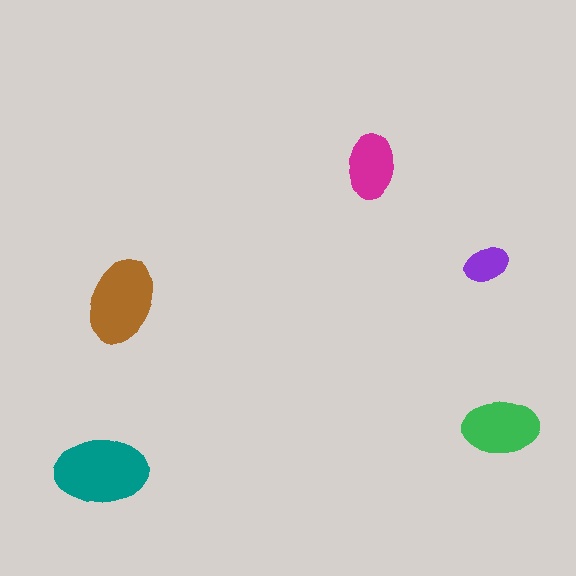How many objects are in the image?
There are 5 objects in the image.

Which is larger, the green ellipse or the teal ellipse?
The teal one.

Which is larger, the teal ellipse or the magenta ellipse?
The teal one.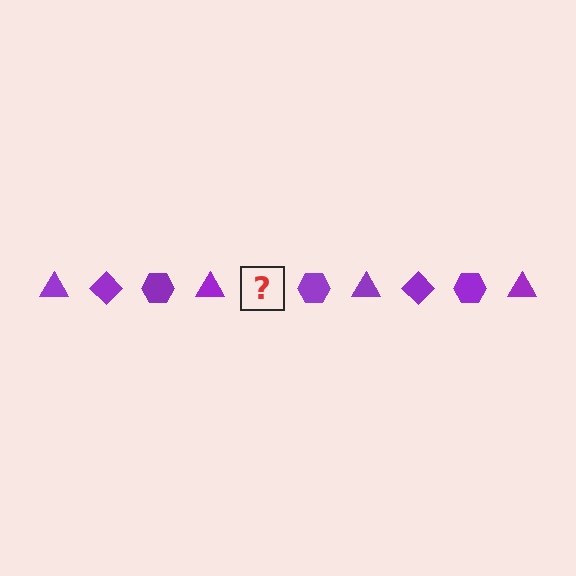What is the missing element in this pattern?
The missing element is a purple diamond.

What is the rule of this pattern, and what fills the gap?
The rule is that the pattern cycles through triangle, diamond, hexagon shapes in purple. The gap should be filled with a purple diamond.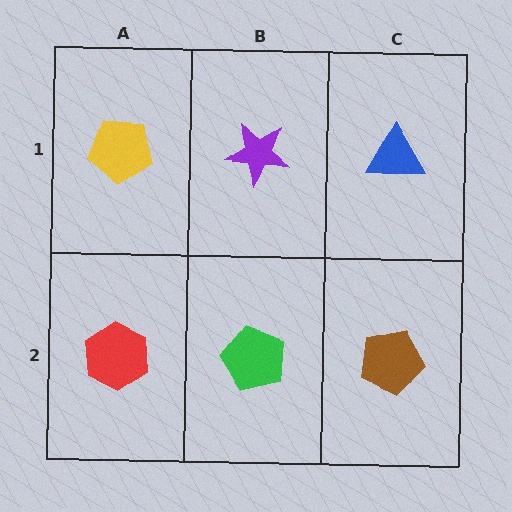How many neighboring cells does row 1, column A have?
2.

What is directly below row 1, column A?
A red hexagon.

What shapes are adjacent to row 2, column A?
A yellow pentagon (row 1, column A), a green pentagon (row 2, column B).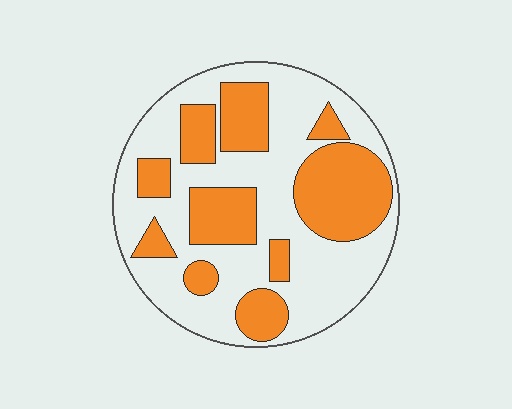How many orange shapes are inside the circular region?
10.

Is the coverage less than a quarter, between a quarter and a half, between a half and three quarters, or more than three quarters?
Between a quarter and a half.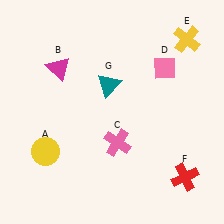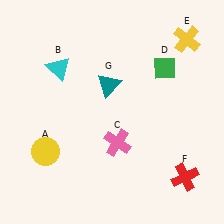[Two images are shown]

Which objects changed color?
B changed from magenta to cyan. D changed from pink to green.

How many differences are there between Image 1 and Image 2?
There are 2 differences between the two images.